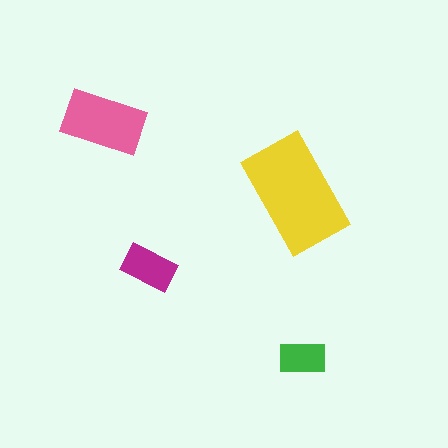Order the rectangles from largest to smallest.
the yellow one, the pink one, the magenta one, the green one.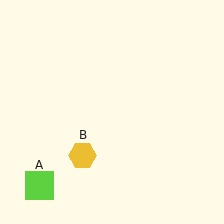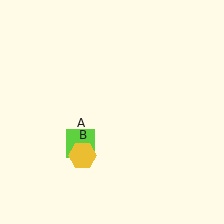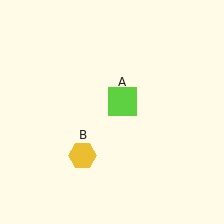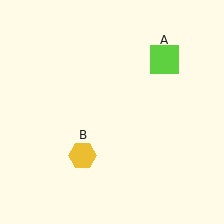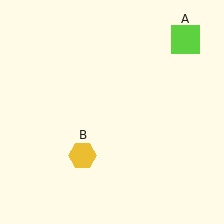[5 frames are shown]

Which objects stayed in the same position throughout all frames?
Yellow hexagon (object B) remained stationary.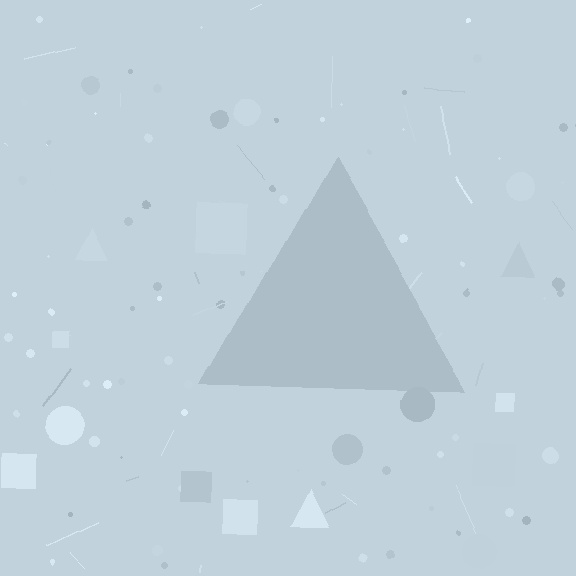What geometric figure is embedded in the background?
A triangle is embedded in the background.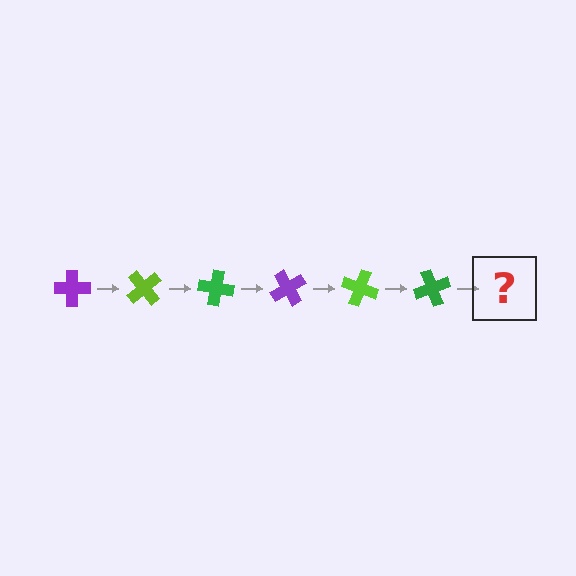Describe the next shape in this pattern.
It should be a purple cross, rotated 300 degrees from the start.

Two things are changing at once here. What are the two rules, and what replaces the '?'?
The two rules are that it rotates 50 degrees each step and the color cycles through purple, lime, and green. The '?' should be a purple cross, rotated 300 degrees from the start.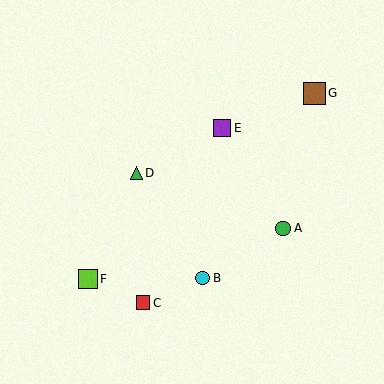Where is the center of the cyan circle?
The center of the cyan circle is at (203, 278).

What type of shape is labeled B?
Shape B is a cyan circle.